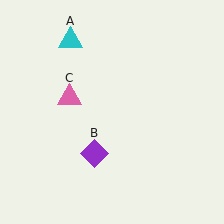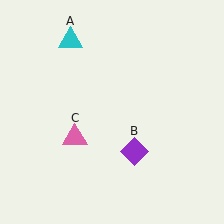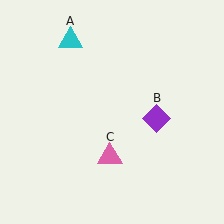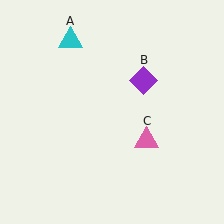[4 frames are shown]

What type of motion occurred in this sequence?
The purple diamond (object B), pink triangle (object C) rotated counterclockwise around the center of the scene.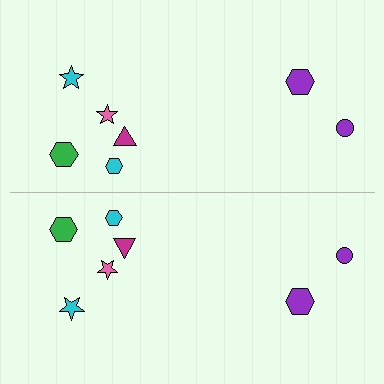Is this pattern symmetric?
Yes, this pattern has bilateral (reflection) symmetry.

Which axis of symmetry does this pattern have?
The pattern has a horizontal axis of symmetry running through the center of the image.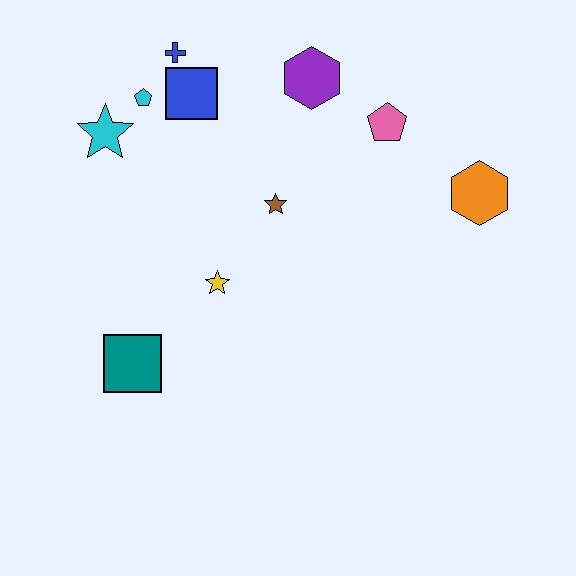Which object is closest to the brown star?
The yellow star is closest to the brown star.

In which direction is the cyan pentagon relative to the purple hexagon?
The cyan pentagon is to the left of the purple hexagon.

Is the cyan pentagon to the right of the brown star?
No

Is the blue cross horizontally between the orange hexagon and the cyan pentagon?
Yes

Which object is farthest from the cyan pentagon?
The orange hexagon is farthest from the cyan pentagon.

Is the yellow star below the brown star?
Yes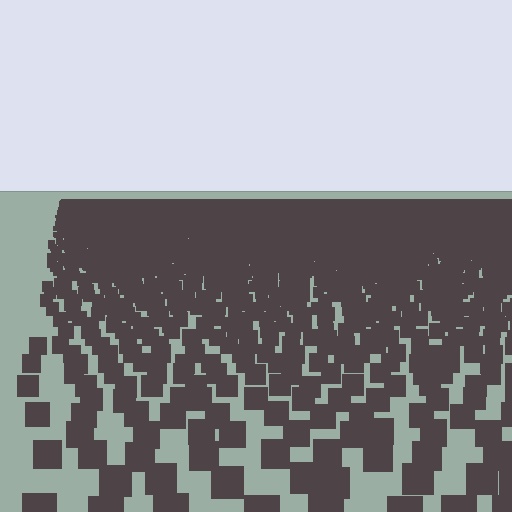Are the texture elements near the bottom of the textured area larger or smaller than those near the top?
Larger. Near the bottom, elements are closer to the viewer and appear at a bigger on-screen size.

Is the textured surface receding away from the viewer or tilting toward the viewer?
The surface is receding away from the viewer. Texture elements get smaller and denser toward the top.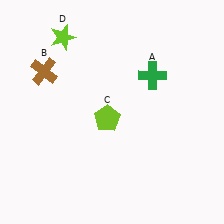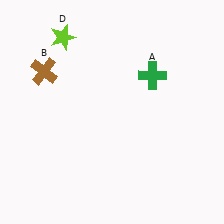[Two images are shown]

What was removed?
The lime pentagon (C) was removed in Image 2.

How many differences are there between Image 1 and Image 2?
There is 1 difference between the two images.